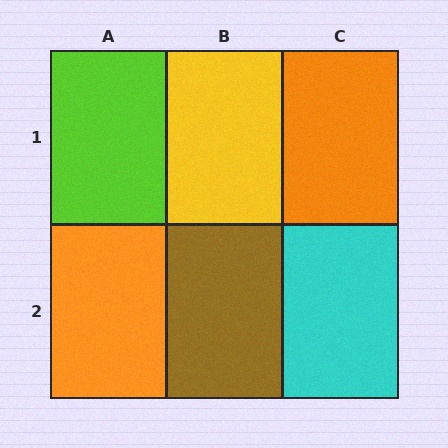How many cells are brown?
1 cell is brown.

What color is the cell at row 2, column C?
Cyan.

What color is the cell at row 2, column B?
Brown.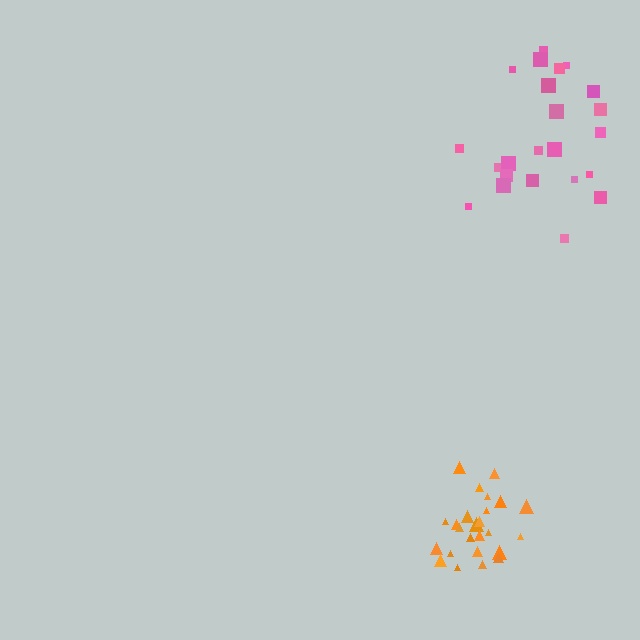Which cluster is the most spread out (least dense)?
Pink.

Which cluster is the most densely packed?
Orange.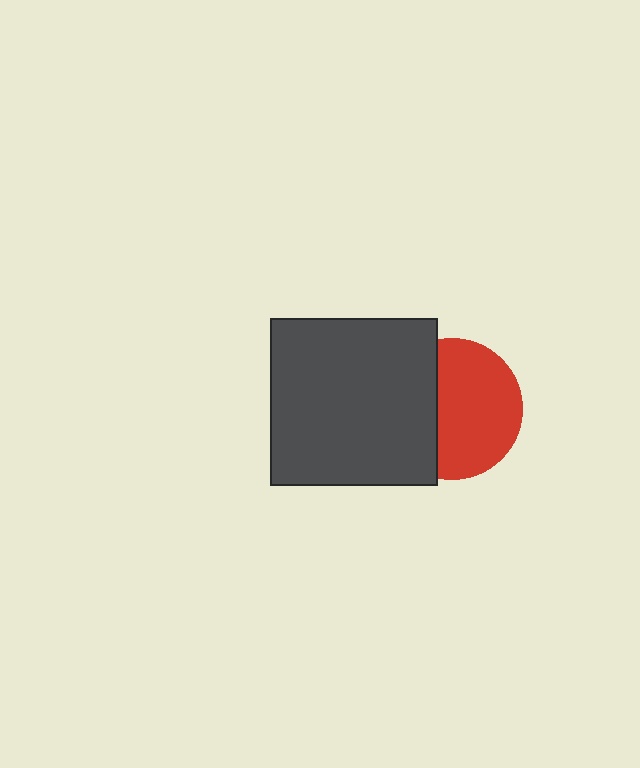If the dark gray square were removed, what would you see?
You would see the complete red circle.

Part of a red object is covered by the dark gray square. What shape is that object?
It is a circle.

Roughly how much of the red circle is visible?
About half of it is visible (roughly 63%).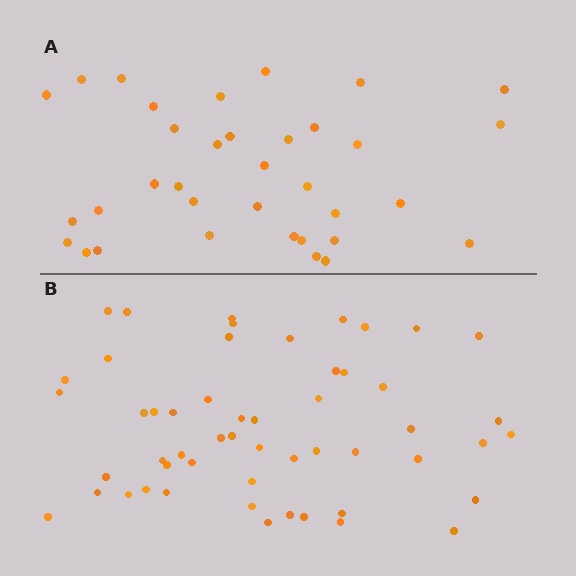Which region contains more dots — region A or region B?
Region B (the bottom region) has more dots.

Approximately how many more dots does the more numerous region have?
Region B has approximately 20 more dots than region A.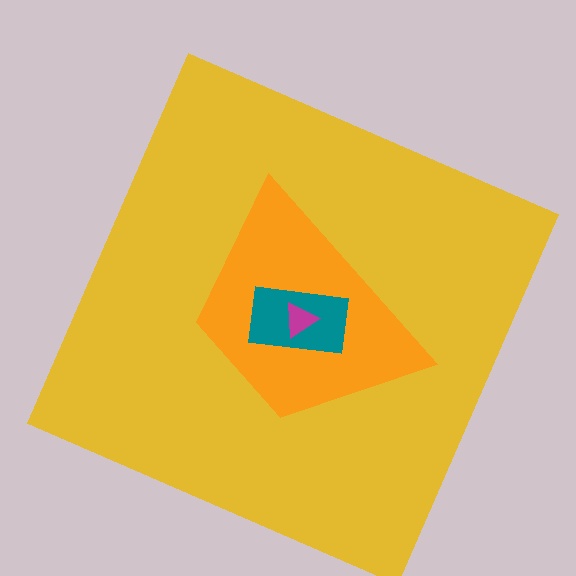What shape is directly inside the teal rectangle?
The magenta triangle.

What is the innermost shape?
The magenta triangle.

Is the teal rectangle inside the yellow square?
Yes.